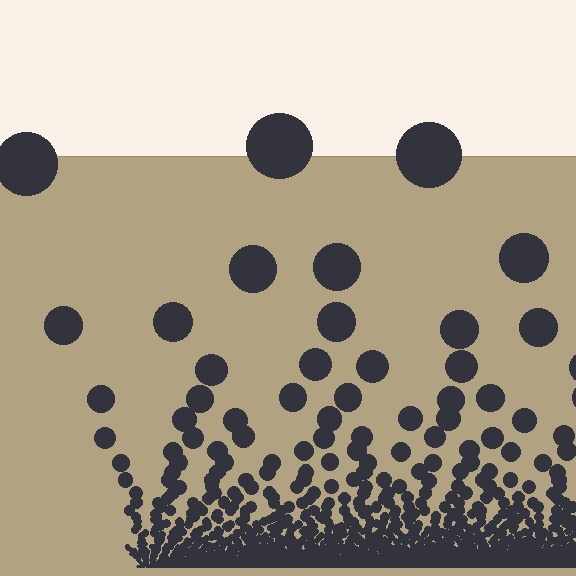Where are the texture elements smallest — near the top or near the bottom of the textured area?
Near the bottom.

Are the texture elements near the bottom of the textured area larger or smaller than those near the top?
Smaller. The gradient is inverted — elements near the bottom are smaller and denser.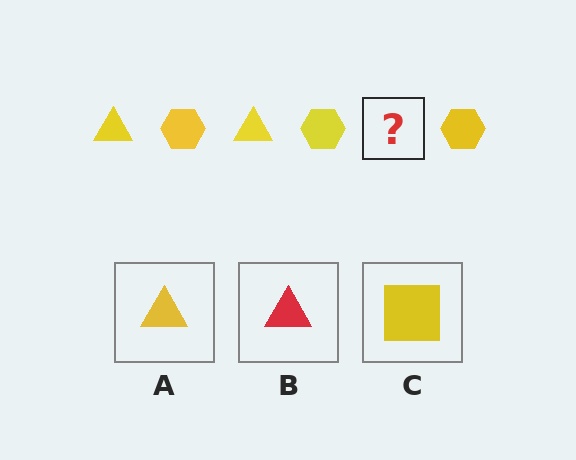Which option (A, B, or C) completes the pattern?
A.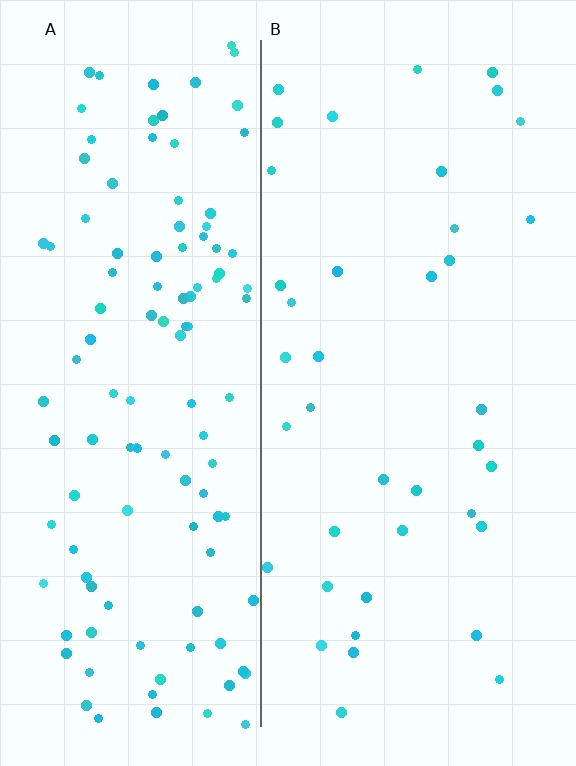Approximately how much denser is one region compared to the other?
Approximately 3.1× — region A over region B.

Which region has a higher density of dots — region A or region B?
A (the left).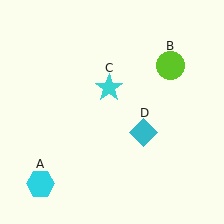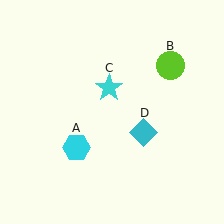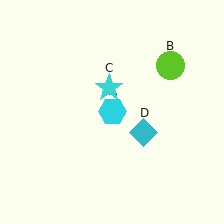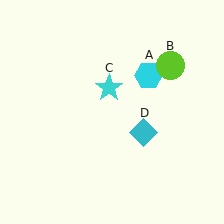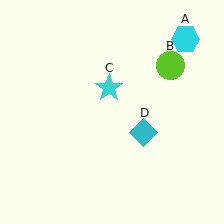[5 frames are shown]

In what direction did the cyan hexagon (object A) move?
The cyan hexagon (object A) moved up and to the right.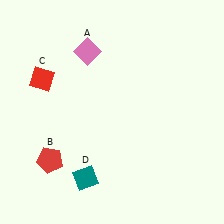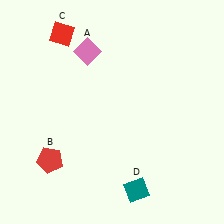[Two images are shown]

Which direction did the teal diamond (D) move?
The teal diamond (D) moved right.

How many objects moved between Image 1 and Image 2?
2 objects moved between the two images.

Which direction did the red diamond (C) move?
The red diamond (C) moved up.